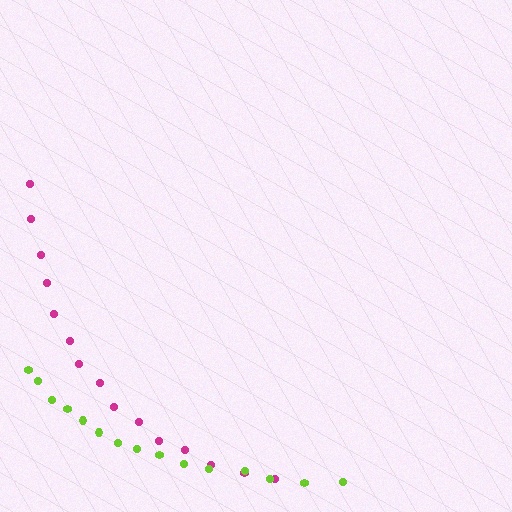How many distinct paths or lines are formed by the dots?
There are 2 distinct paths.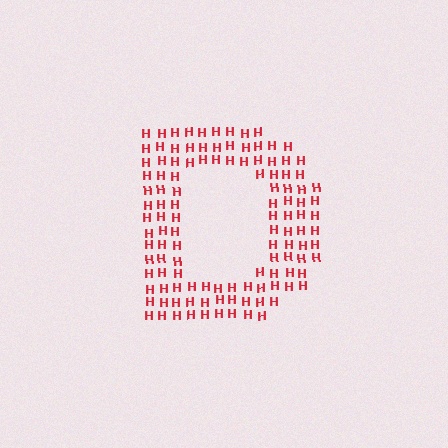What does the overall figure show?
The overall figure shows the letter D.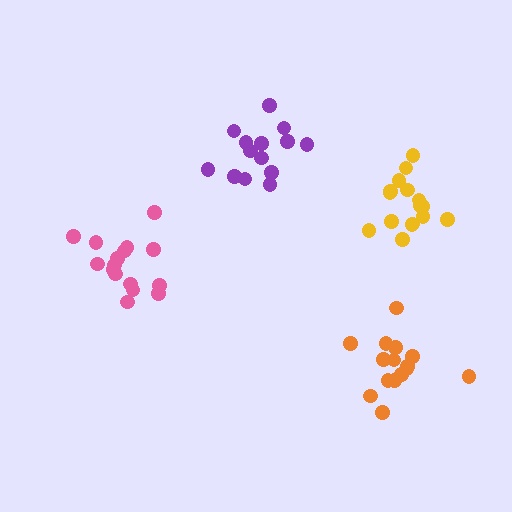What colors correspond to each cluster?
The clusters are colored: pink, yellow, orange, purple.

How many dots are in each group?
Group 1: 16 dots, Group 2: 16 dots, Group 3: 15 dots, Group 4: 14 dots (61 total).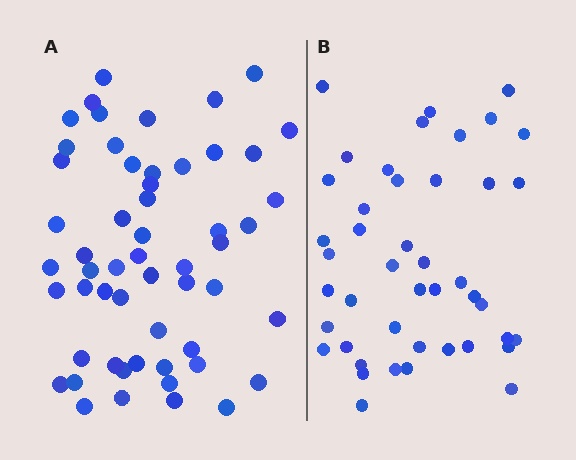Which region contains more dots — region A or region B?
Region A (the left region) has more dots.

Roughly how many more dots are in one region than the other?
Region A has roughly 12 or so more dots than region B.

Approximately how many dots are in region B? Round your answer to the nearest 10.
About 40 dots. (The exact count is 44, which rounds to 40.)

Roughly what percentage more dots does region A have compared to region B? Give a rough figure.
About 25% more.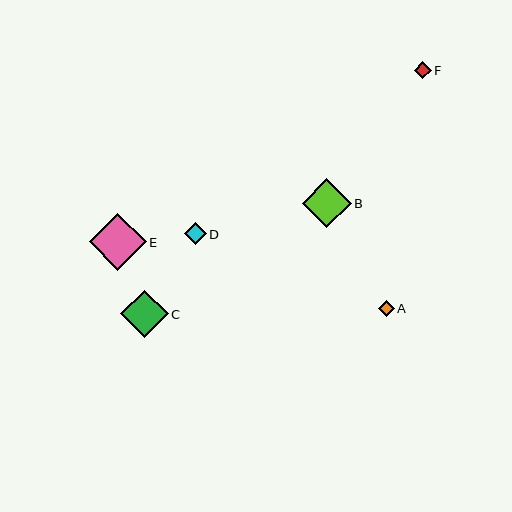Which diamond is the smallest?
Diamond A is the smallest with a size of approximately 16 pixels.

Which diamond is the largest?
Diamond E is the largest with a size of approximately 57 pixels.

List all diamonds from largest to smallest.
From largest to smallest: E, B, C, D, F, A.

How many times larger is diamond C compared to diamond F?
Diamond C is approximately 2.8 times the size of diamond F.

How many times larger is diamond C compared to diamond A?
Diamond C is approximately 3.0 times the size of diamond A.